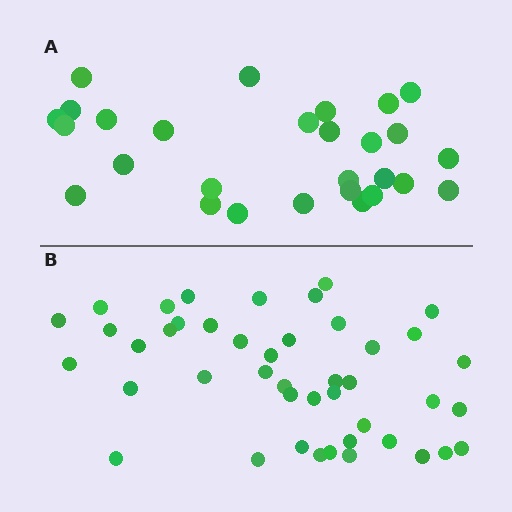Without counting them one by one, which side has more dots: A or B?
Region B (the bottom region) has more dots.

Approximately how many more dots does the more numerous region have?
Region B has approximately 15 more dots than region A.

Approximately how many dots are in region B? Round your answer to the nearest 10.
About 40 dots. (The exact count is 44, which rounds to 40.)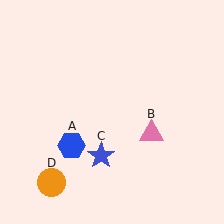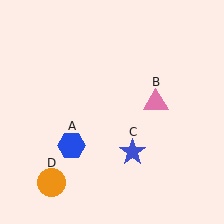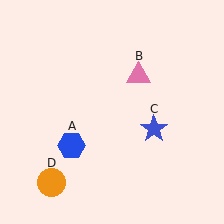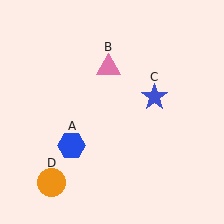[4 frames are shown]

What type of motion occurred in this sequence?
The pink triangle (object B), blue star (object C) rotated counterclockwise around the center of the scene.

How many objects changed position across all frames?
2 objects changed position: pink triangle (object B), blue star (object C).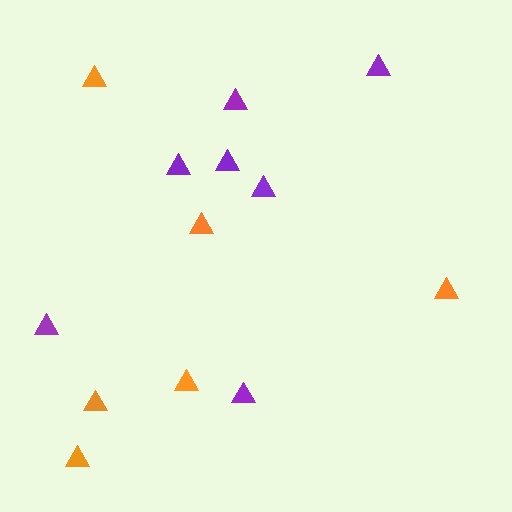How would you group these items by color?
There are 2 groups: one group of orange triangles (6) and one group of purple triangles (7).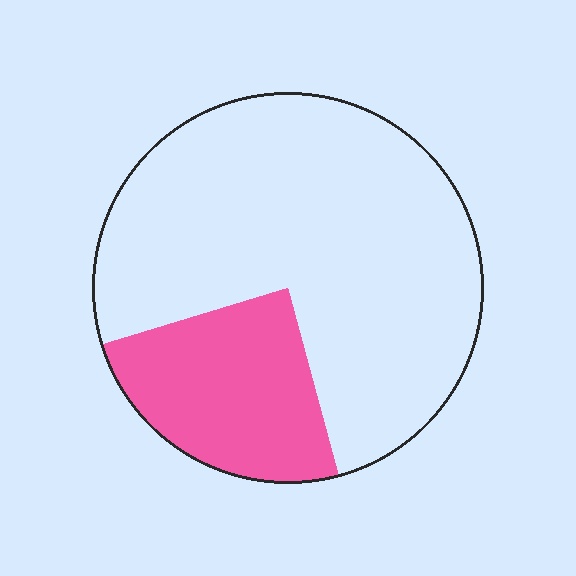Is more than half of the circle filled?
No.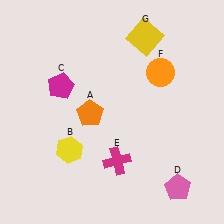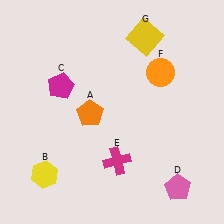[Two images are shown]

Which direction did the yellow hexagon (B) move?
The yellow hexagon (B) moved left.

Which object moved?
The yellow hexagon (B) moved left.